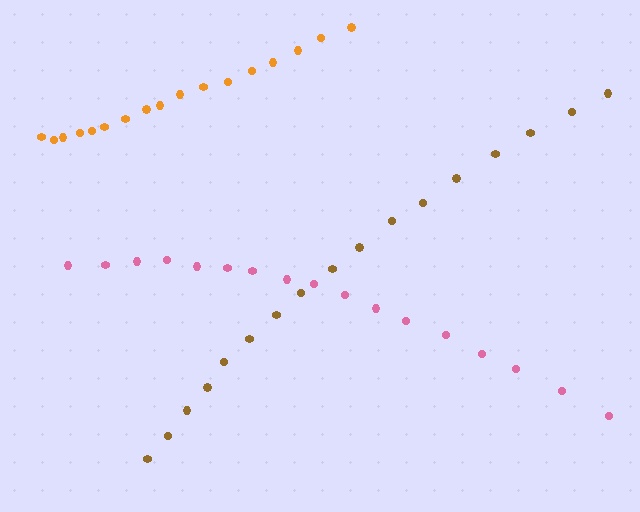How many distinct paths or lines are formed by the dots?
There are 3 distinct paths.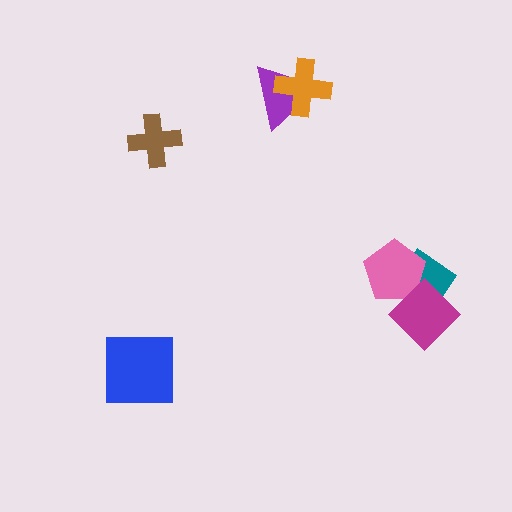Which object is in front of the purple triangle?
The orange cross is in front of the purple triangle.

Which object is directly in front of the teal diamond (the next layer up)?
The pink pentagon is directly in front of the teal diamond.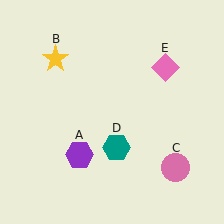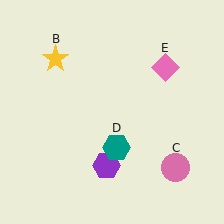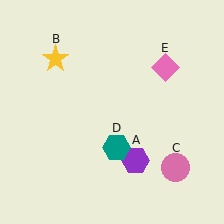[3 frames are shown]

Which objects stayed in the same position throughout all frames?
Yellow star (object B) and pink circle (object C) and teal hexagon (object D) and pink diamond (object E) remained stationary.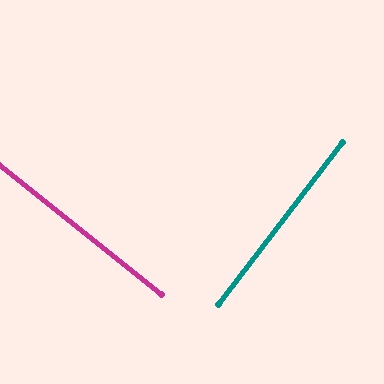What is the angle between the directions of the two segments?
Approximately 89 degrees.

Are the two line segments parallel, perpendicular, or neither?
Perpendicular — they meet at approximately 89°.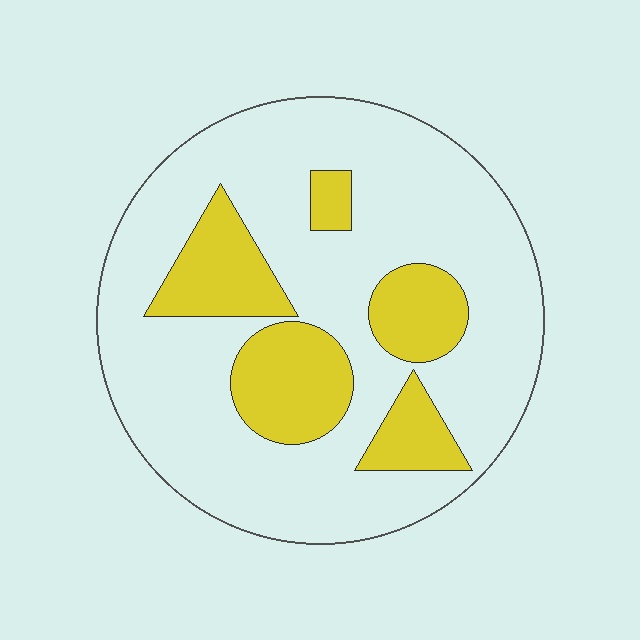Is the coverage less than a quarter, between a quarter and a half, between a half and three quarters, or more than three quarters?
Less than a quarter.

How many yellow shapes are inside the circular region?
5.